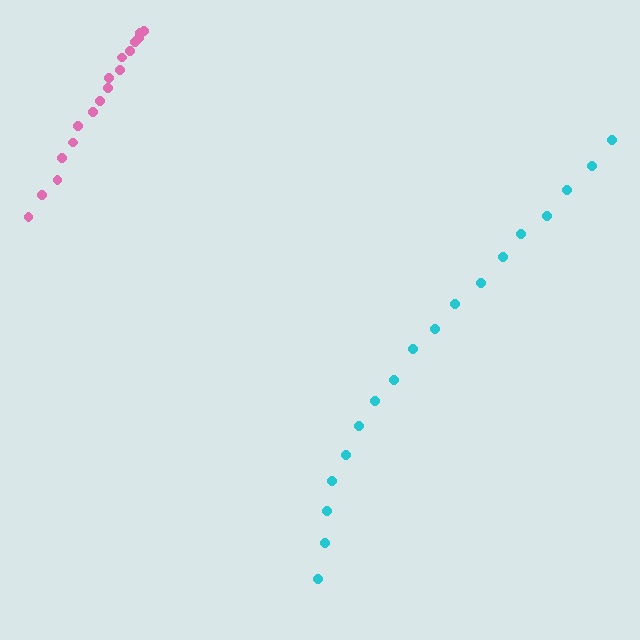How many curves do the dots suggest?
There are 2 distinct paths.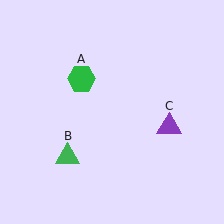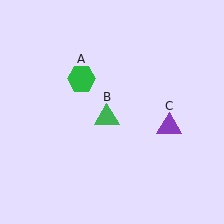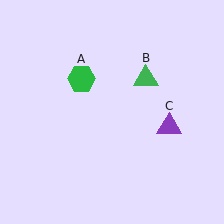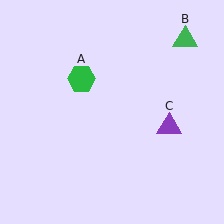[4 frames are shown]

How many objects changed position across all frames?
1 object changed position: green triangle (object B).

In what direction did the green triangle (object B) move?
The green triangle (object B) moved up and to the right.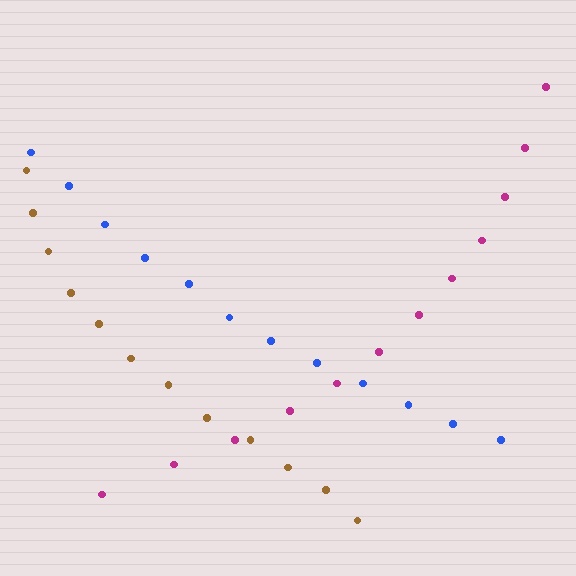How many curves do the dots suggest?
There are 3 distinct paths.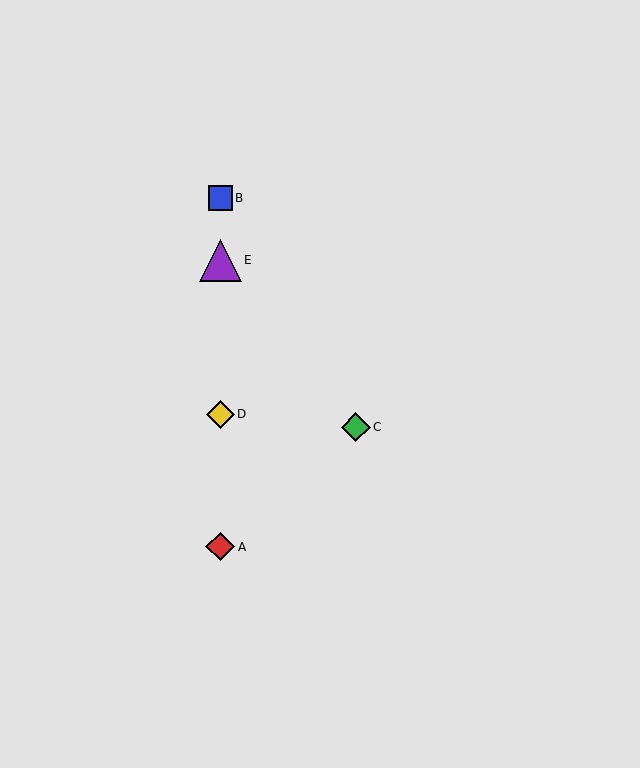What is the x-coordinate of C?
Object C is at x≈356.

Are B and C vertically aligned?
No, B is at x≈220 and C is at x≈356.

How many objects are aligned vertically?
4 objects (A, B, D, E) are aligned vertically.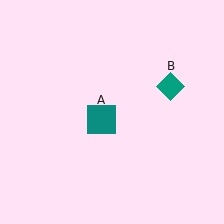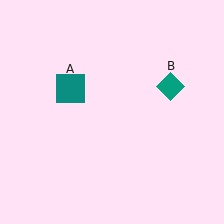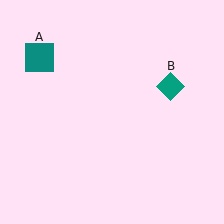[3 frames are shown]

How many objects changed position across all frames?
1 object changed position: teal square (object A).